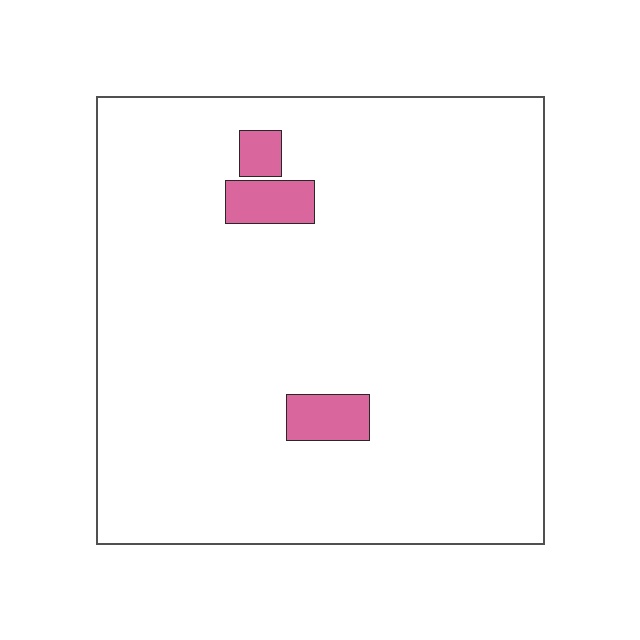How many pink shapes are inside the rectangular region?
3.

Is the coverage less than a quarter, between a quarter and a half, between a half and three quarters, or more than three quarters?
Less than a quarter.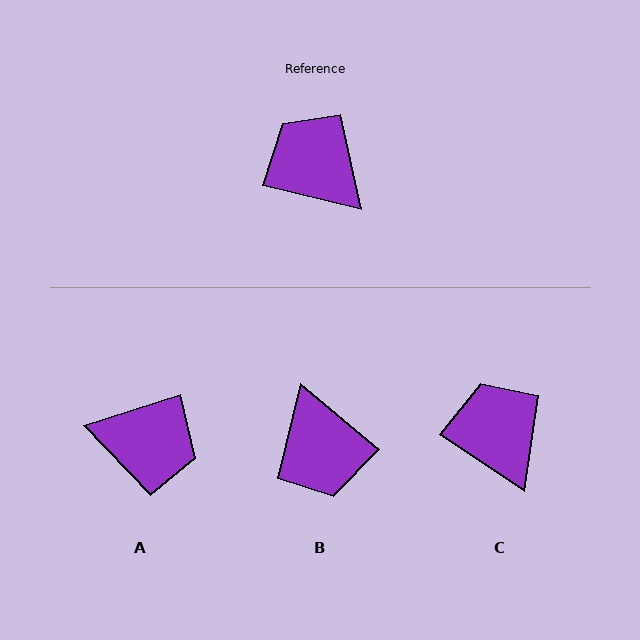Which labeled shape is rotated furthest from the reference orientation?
B, about 154 degrees away.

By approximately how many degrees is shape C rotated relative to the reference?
Approximately 21 degrees clockwise.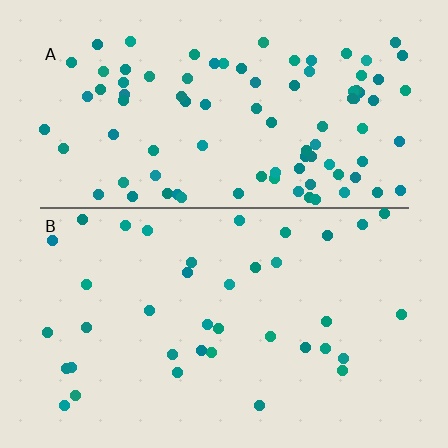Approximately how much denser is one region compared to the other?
Approximately 2.5× — region A over region B.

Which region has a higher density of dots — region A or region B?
A (the top).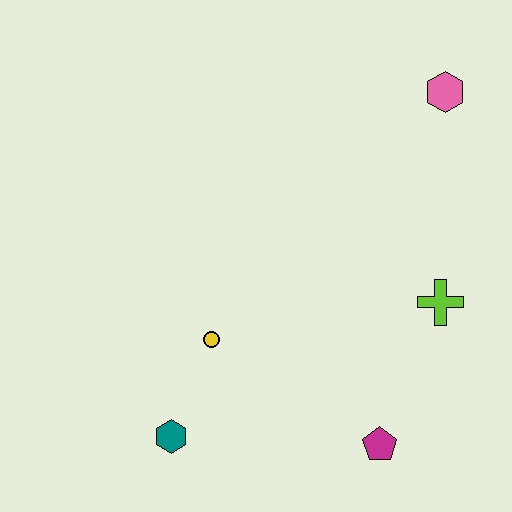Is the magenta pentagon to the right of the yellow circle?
Yes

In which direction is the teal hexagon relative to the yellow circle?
The teal hexagon is below the yellow circle.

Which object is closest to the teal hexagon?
The yellow circle is closest to the teal hexagon.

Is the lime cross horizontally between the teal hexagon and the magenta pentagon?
No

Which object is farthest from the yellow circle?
The pink hexagon is farthest from the yellow circle.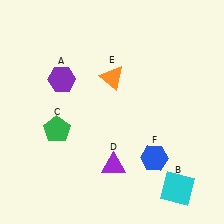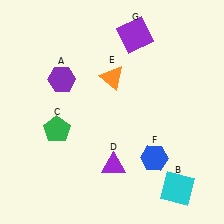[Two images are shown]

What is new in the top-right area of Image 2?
A purple square (G) was added in the top-right area of Image 2.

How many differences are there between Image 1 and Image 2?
There is 1 difference between the two images.